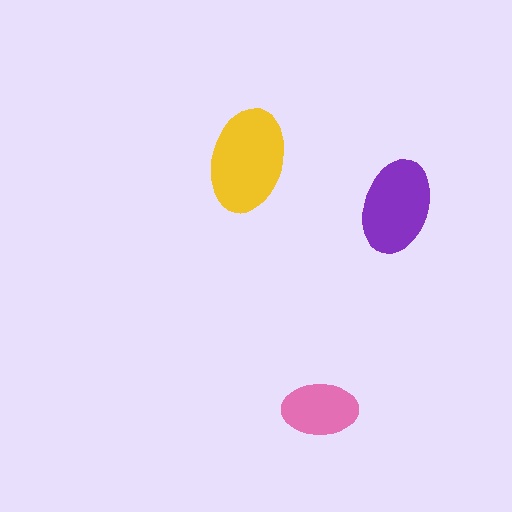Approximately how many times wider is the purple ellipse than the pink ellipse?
About 1.5 times wider.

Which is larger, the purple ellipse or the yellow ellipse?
The yellow one.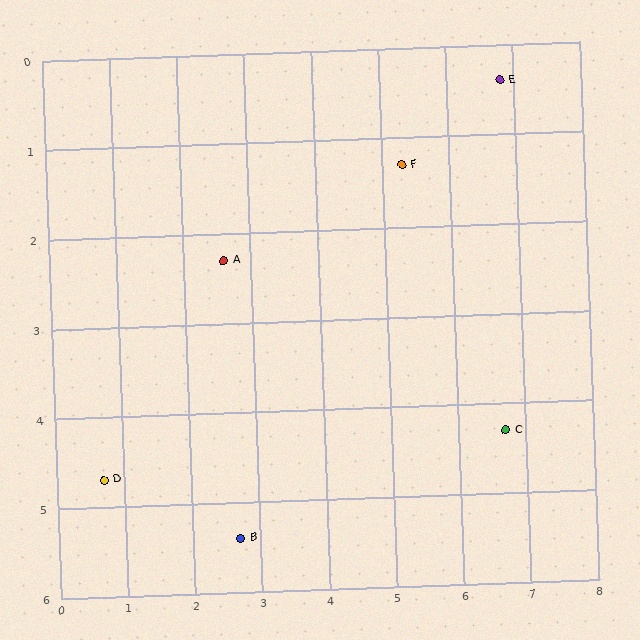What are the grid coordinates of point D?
Point D is at approximately (0.7, 4.7).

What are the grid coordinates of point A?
Point A is at approximately (2.6, 2.3).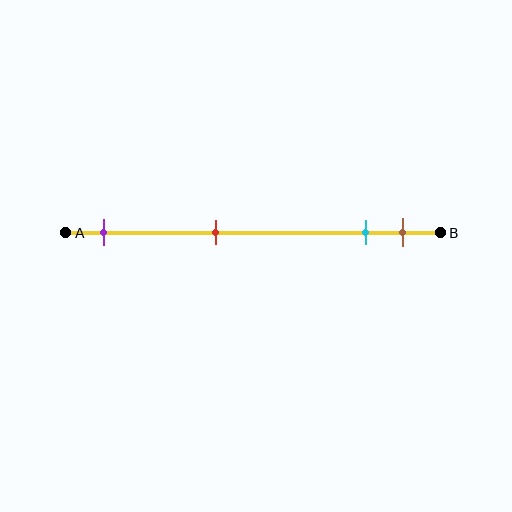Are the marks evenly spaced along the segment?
No, the marks are not evenly spaced.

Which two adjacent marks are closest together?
The cyan and brown marks are the closest adjacent pair.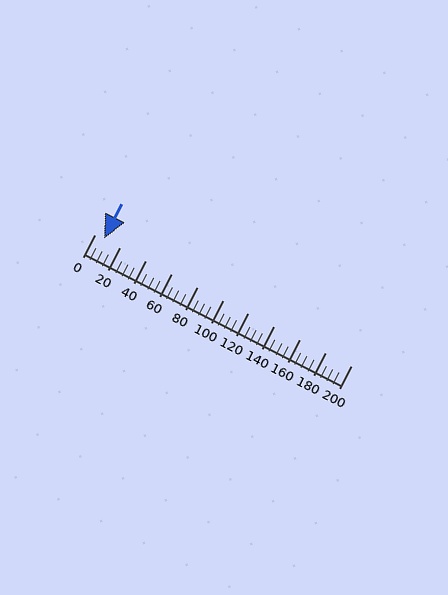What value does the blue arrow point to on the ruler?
The blue arrow points to approximately 7.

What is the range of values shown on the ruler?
The ruler shows values from 0 to 200.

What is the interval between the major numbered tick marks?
The major tick marks are spaced 20 units apart.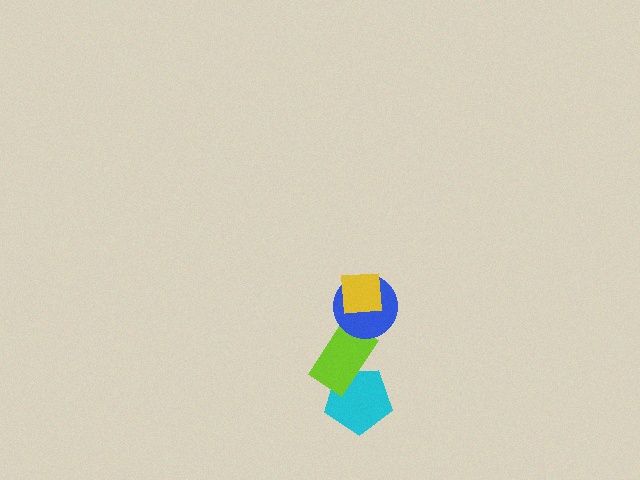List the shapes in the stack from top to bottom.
From top to bottom: the yellow square, the blue circle, the lime rectangle, the cyan pentagon.